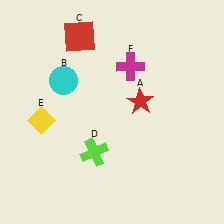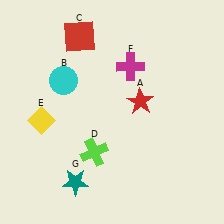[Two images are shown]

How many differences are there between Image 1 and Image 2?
There is 1 difference between the two images.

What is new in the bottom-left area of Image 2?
A teal star (G) was added in the bottom-left area of Image 2.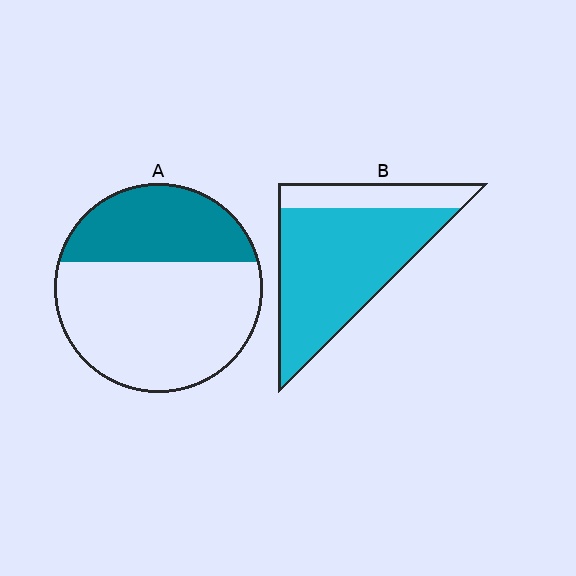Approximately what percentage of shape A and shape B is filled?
A is approximately 35% and B is approximately 80%.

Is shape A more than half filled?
No.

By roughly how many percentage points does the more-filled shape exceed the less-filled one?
By roughly 45 percentage points (B over A).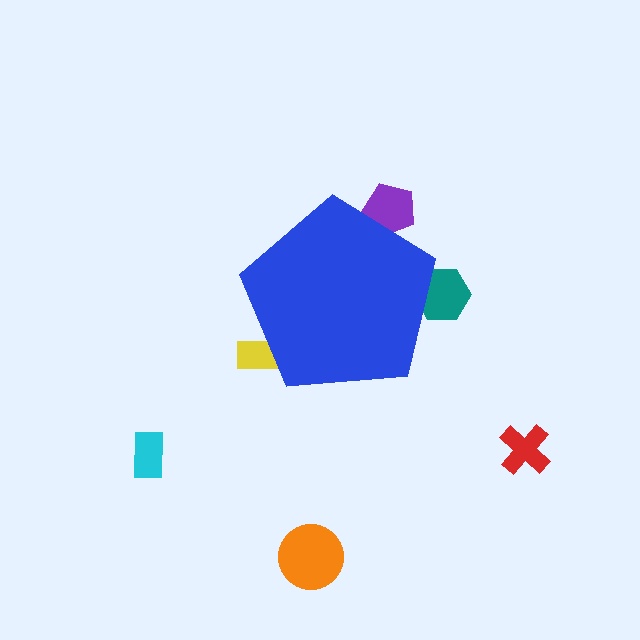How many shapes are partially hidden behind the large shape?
3 shapes are partially hidden.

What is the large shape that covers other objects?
A blue pentagon.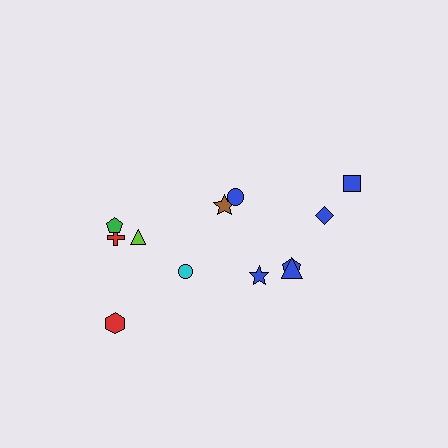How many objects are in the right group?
There are 7 objects.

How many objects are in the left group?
There are 5 objects.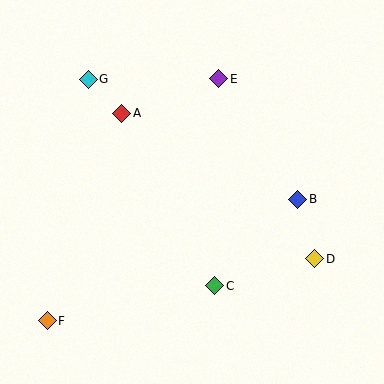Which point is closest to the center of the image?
Point C at (215, 286) is closest to the center.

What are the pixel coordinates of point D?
Point D is at (315, 259).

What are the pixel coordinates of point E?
Point E is at (219, 79).